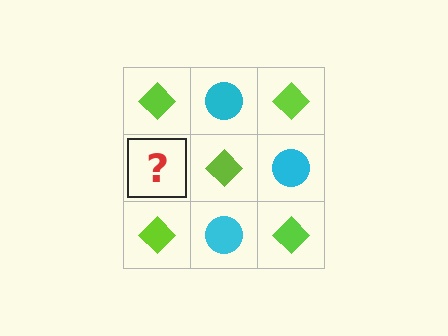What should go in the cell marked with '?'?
The missing cell should contain a cyan circle.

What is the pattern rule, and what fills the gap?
The rule is that it alternates lime diamond and cyan circle in a checkerboard pattern. The gap should be filled with a cyan circle.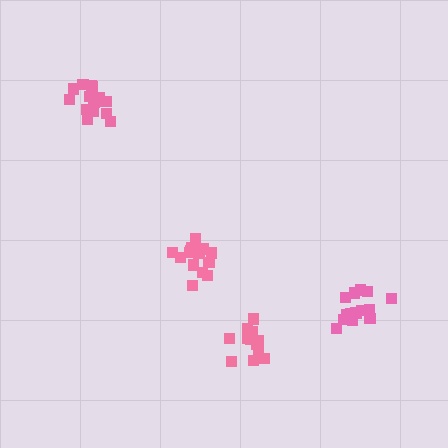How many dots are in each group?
Group 1: 15 dots, Group 2: 13 dots, Group 3: 16 dots, Group 4: 16 dots (60 total).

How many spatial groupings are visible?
There are 4 spatial groupings.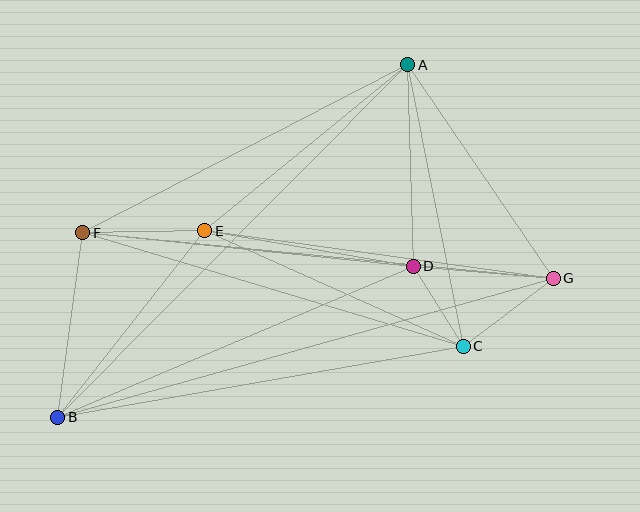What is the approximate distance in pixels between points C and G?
The distance between C and G is approximately 112 pixels.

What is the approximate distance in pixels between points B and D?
The distance between B and D is approximately 386 pixels.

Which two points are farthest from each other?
Points B and G are farthest from each other.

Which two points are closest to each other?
Points C and D are closest to each other.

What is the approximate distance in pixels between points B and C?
The distance between B and C is approximately 412 pixels.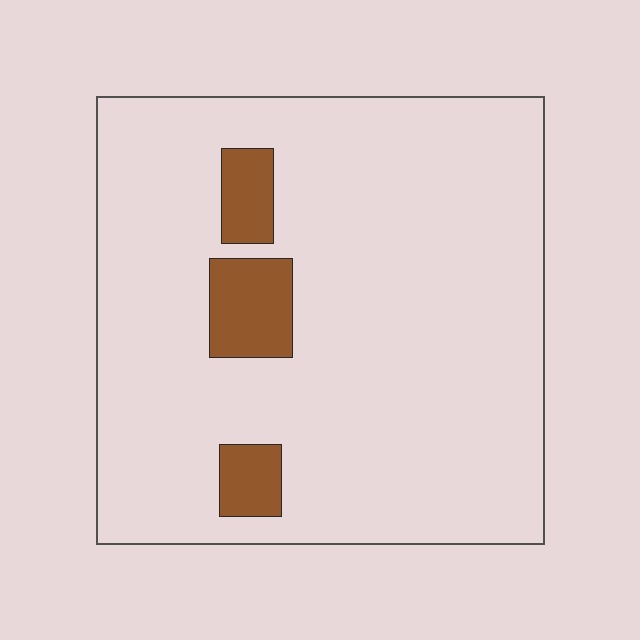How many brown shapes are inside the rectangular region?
3.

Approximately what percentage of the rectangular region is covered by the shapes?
Approximately 10%.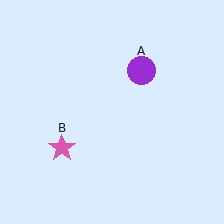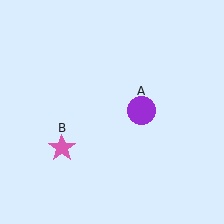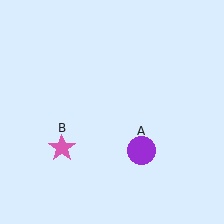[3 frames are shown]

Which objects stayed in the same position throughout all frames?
Pink star (object B) remained stationary.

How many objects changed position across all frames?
1 object changed position: purple circle (object A).